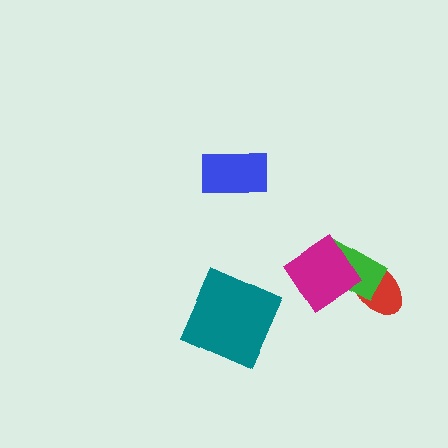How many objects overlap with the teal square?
0 objects overlap with the teal square.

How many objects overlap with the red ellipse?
1 object overlaps with the red ellipse.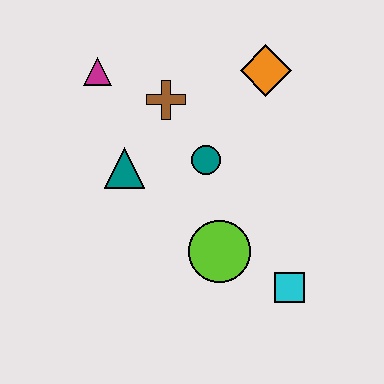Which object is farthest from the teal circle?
The cyan square is farthest from the teal circle.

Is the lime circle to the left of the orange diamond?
Yes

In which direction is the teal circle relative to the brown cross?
The teal circle is below the brown cross.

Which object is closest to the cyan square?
The lime circle is closest to the cyan square.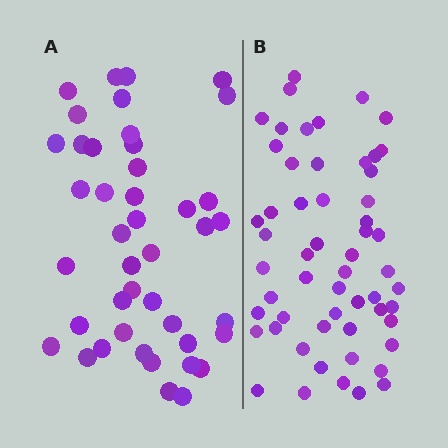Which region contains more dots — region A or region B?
Region B (the right region) has more dots.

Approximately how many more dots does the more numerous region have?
Region B has approximately 15 more dots than region A.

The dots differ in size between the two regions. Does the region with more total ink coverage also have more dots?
No. Region A has more total ink coverage because its dots are larger, but region B actually contains more individual dots. Total area can be misleading — the number of items is what matters here.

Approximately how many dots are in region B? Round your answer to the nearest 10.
About 60 dots. (The exact count is 56, which rounds to 60.)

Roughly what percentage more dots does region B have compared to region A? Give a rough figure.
About 30% more.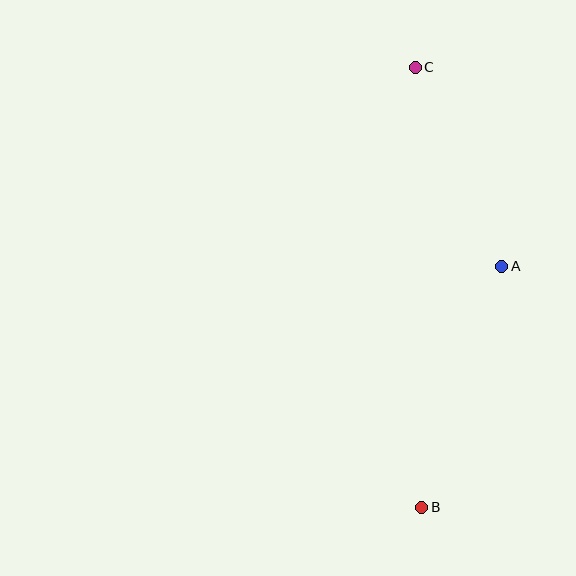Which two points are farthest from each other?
Points B and C are farthest from each other.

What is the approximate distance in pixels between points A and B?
The distance between A and B is approximately 254 pixels.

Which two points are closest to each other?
Points A and C are closest to each other.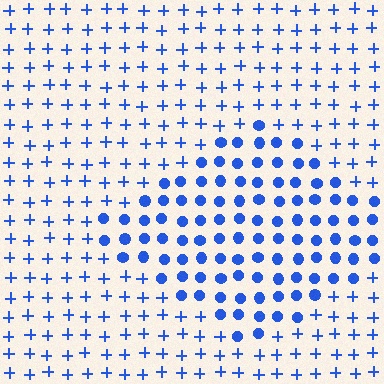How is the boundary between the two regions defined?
The boundary is defined by a change in element shape: circles inside vs. plus signs outside. All elements share the same color and spacing.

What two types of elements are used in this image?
The image uses circles inside the diamond region and plus signs outside it.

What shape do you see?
I see a diamond.